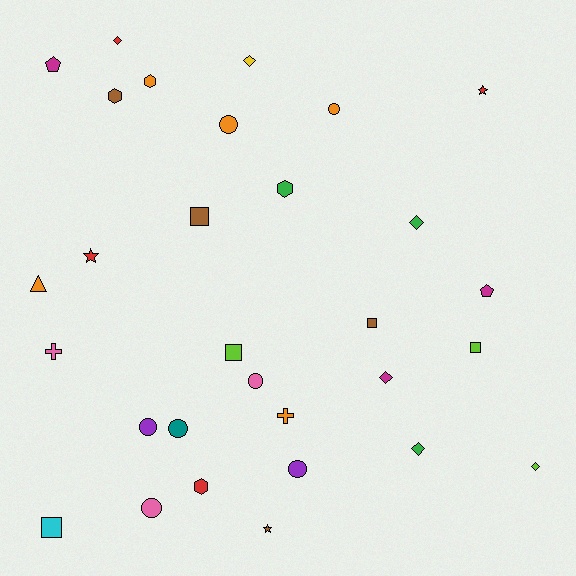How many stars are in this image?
There are 3 stars.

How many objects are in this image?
There are 30 objects.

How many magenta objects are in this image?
There are 3 magenta objects.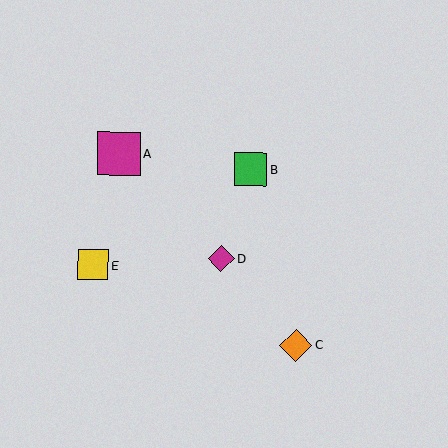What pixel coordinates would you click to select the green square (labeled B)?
Click at (250, 169) to select the green square B.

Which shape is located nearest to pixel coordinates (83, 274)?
The yellow square (labeled E) at (93, 265) is nearest to that location.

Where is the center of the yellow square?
The center of the yellow square is at (93, 265).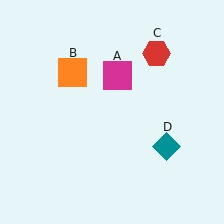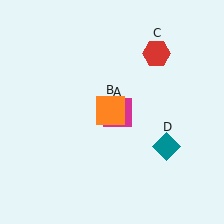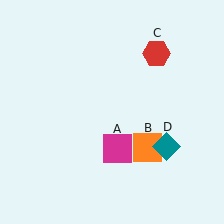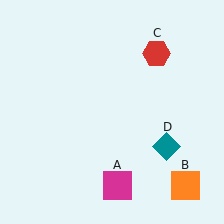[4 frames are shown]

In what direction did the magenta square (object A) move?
The magenta square (object A) moved down.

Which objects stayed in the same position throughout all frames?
Red hexagon (object C) and teal diamond (object D) remained stationary.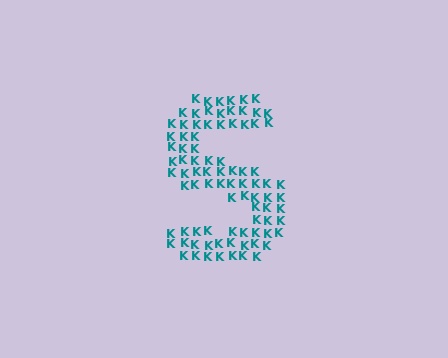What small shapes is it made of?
It is made of small letter K's.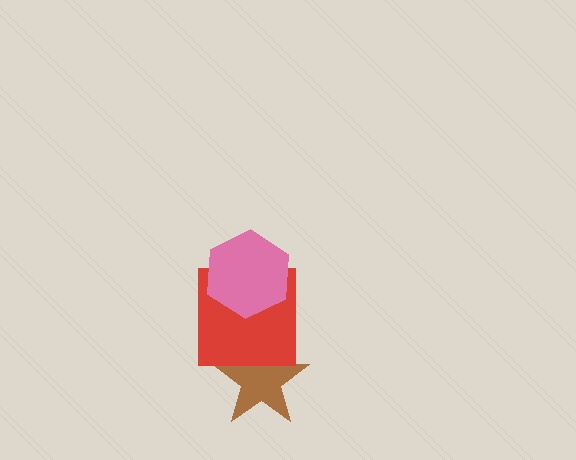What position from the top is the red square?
The red square is 2nd from the top.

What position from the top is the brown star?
The brown star is 3rd from the top.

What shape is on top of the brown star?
The red square is on top of the brown star.